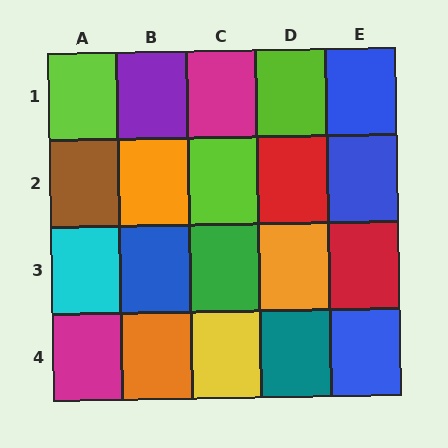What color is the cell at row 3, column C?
Green.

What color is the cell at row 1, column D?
Lime.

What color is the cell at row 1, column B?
Purple.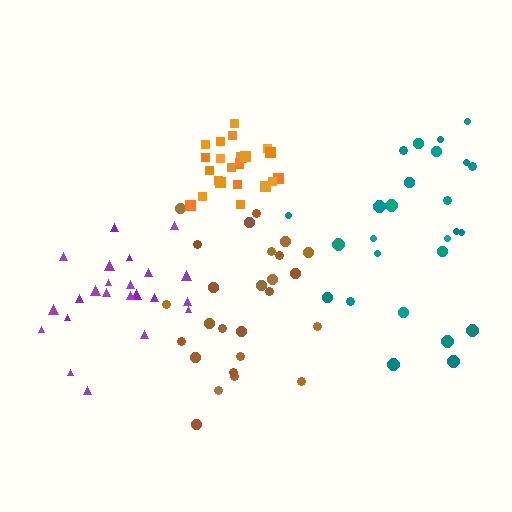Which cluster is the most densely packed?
Orange.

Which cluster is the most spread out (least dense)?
Teal.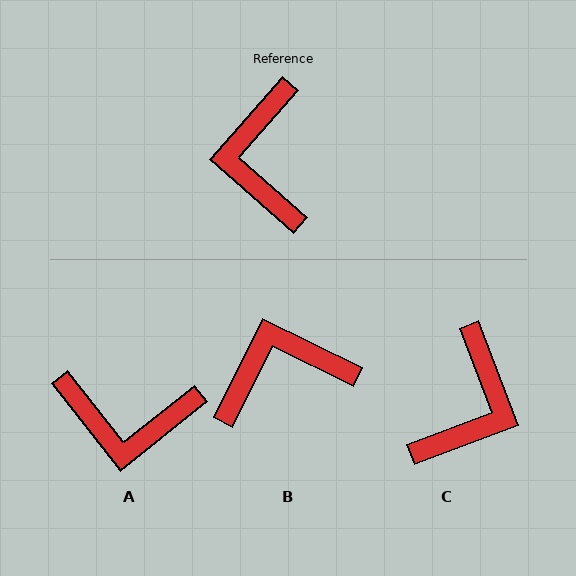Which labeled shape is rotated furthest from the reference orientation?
C, about 152 degrees away.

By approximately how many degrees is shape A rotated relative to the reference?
Approximately 80 degrees counter-clockwise.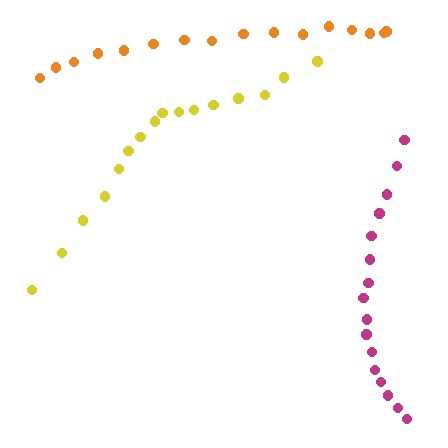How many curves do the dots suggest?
There are 3 distinct paths.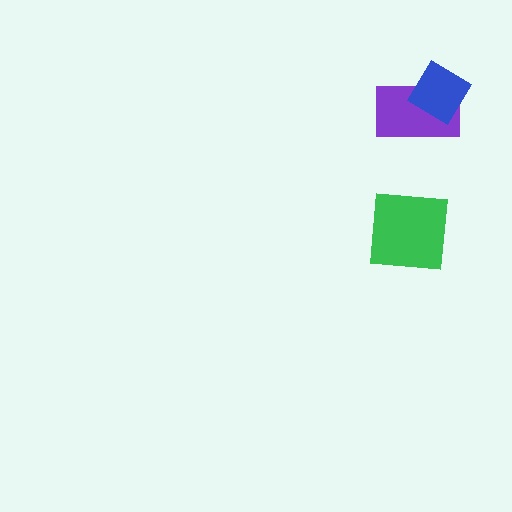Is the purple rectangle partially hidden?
Yes, it is partially covered by another shape.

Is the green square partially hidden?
No, no other shape covers it.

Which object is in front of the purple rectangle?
The blue diamond is in front of the purple rectangle.